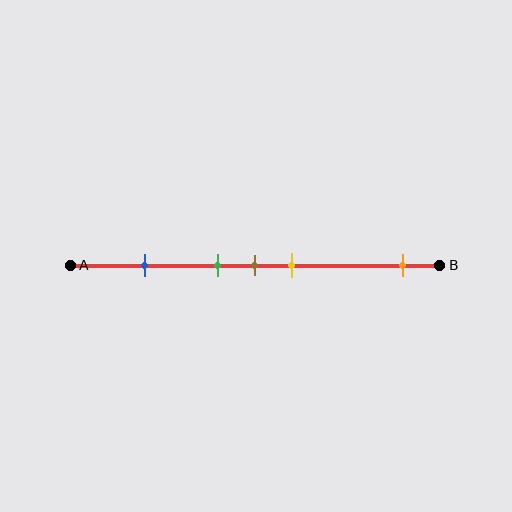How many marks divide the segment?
There are 5 marks dividing the segment.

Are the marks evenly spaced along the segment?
No, the marks are not evenly spaced.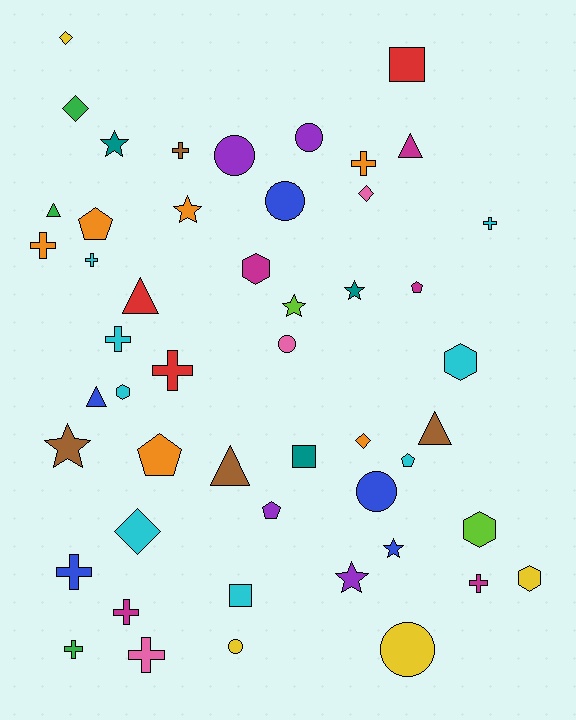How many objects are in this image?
There are 50 objects.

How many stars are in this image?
There are 7 stars.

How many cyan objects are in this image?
There are 8 cyan objects.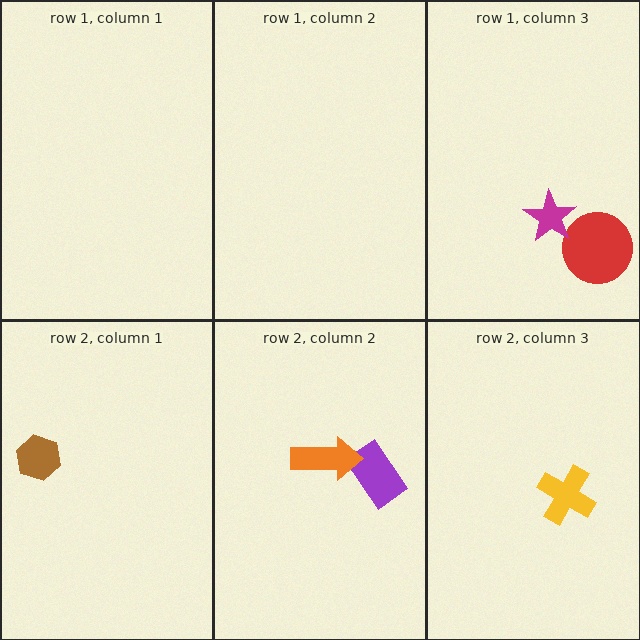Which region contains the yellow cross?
The row 2, column 3 region.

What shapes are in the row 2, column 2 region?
The purple rectangle, the orange arrow.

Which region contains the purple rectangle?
The row 2, column 2 region.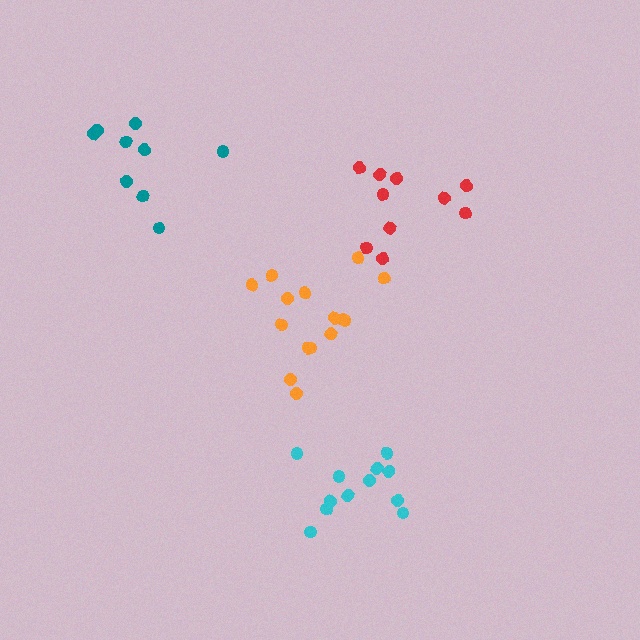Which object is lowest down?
The cyan cluster is bottommost.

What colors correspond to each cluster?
The clusters are colored: orange, cyan, red, teal.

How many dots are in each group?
Group 1: 15 dots, Group 2: 12 dots, Group 3: 10 dots, Group 4: 9 dots (46 total).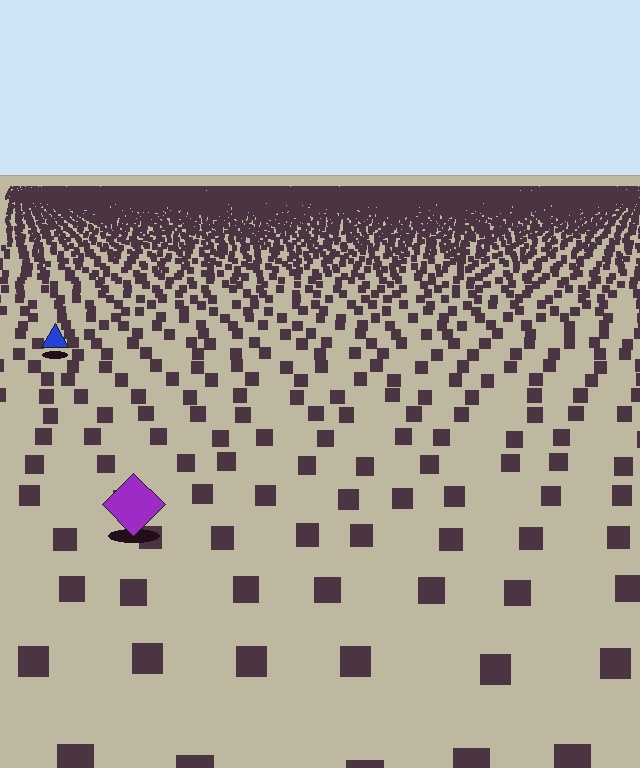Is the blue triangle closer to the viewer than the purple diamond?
No. The purple diamond is closer — you can tell from the texture gradient: the ground texture is coarser near it.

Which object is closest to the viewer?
The purple diamond is closest. The texture marks near it are larger and more spread out.